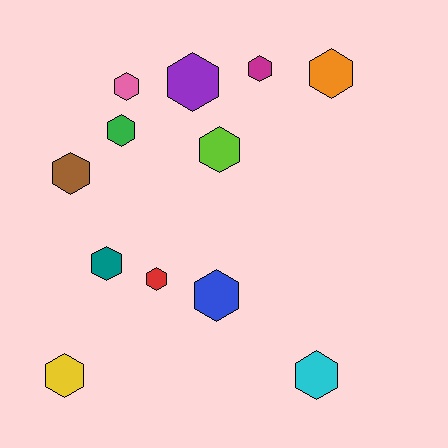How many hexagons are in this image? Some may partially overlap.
There are 12 hexagons.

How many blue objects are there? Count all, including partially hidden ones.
There is 1 blue object.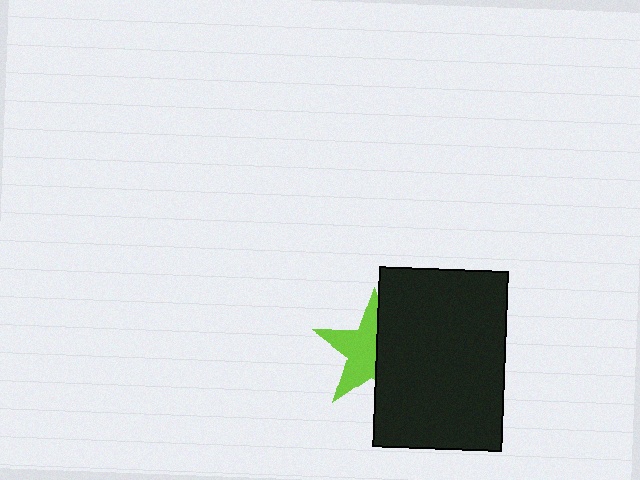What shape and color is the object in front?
The object in front is a black rectangle.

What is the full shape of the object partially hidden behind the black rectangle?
The partially hidden object is a lime star.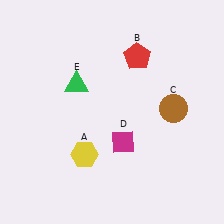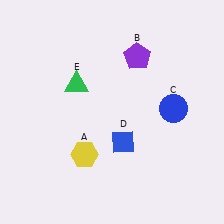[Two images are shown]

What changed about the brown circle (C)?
In Image 1, C is brown. In Image 2, it changed to blue.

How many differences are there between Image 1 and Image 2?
There are 3 differences between the two images.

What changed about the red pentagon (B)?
In Image 1, B is red. In Image 2, it changed to purple.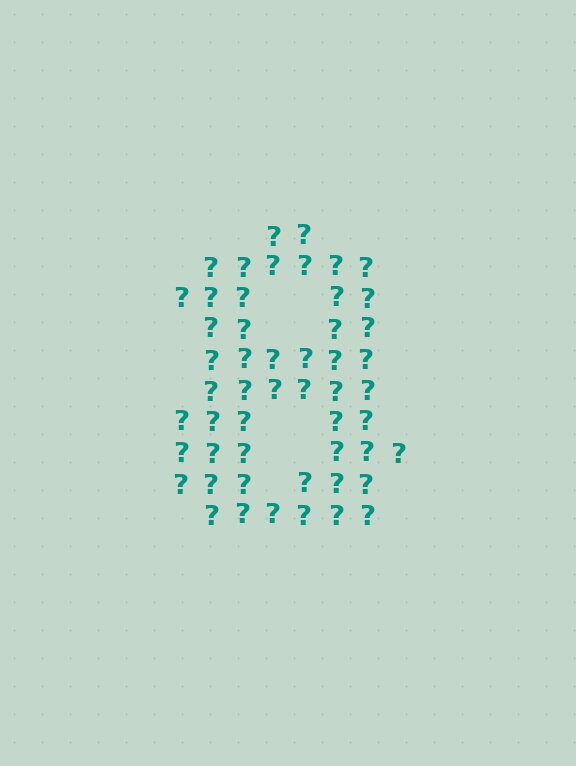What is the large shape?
The large shape is the digit 8.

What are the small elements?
The small elements are question marks.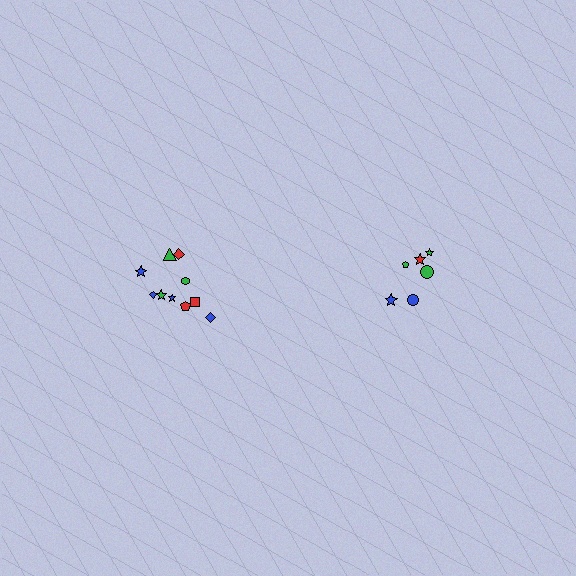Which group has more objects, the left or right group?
The left group.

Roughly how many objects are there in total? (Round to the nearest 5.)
Roughly 15 objects in total.